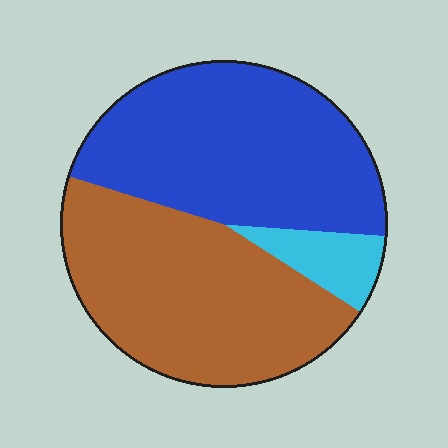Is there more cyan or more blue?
Blue.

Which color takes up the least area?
Cyan, at roughly 10%.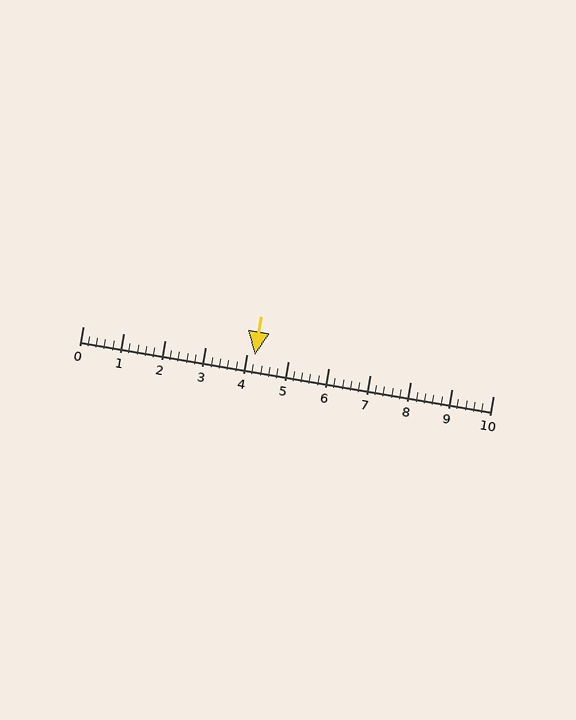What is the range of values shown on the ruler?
The ruler shows values from 0 to 10.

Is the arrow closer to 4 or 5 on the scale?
The arrow is closer to 4.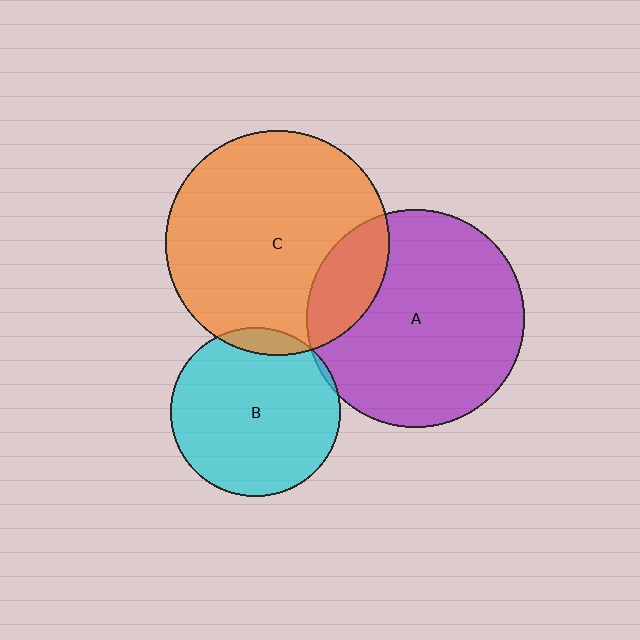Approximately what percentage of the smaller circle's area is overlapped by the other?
Approximately 20%.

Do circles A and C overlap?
Yes.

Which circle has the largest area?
Circle C (orange).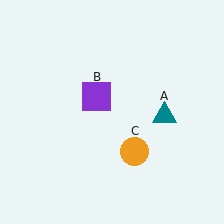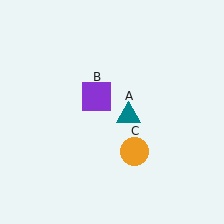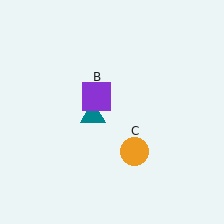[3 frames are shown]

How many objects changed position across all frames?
1 object changed position: teal triangle (object A).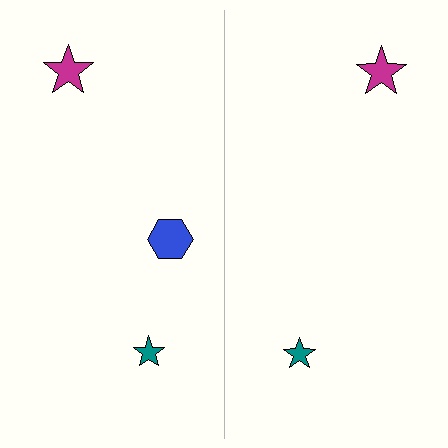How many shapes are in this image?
There are 5 shapes in this image.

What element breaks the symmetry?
A blue hexagon is missing from the right side.